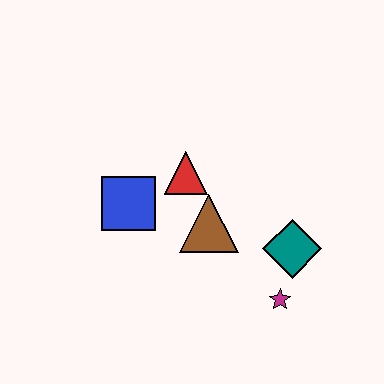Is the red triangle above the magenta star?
Yes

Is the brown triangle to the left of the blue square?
No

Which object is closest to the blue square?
The red triangle is closest to the blue square.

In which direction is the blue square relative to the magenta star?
The blue square is to the left of the magenta star.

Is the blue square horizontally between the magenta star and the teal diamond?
No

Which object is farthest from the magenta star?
The blue square is farthest from the magenta star.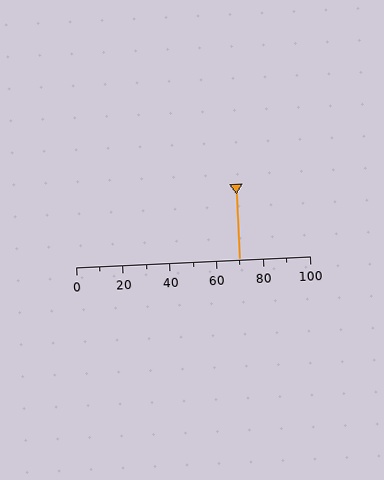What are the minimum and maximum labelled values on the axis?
The axis runs from 0 to 100.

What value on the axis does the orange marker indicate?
The marker indicates approximately 70.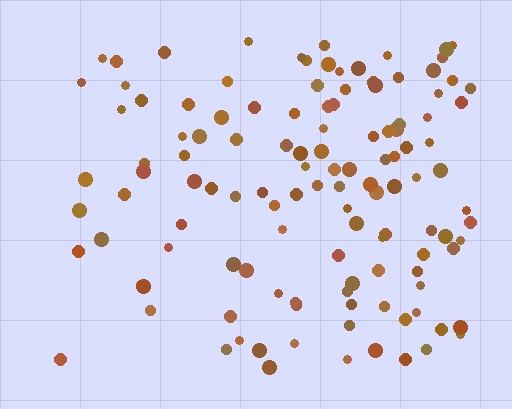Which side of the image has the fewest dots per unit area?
The left.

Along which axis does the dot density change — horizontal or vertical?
Horizontal.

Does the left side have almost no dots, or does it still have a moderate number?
Still a moderate number, just noticeably fewer than the right.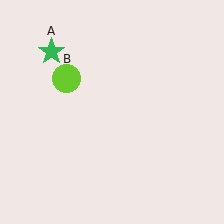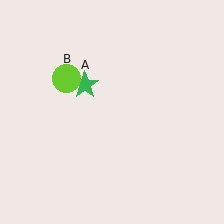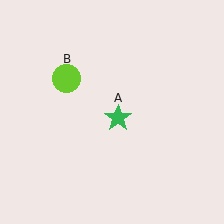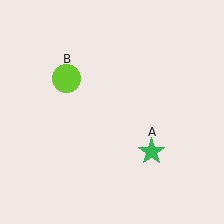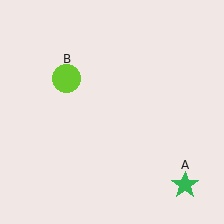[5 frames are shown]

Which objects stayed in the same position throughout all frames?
Lime circle (object B) remained stationary.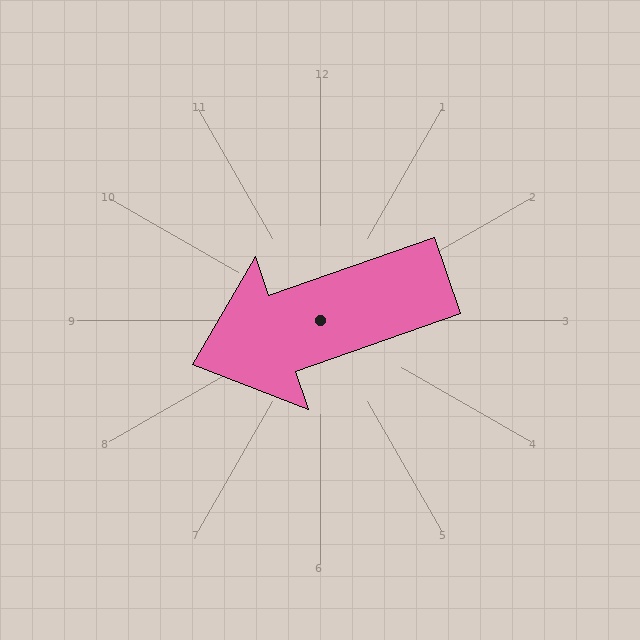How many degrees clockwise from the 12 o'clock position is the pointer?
Approximately 251 degrees.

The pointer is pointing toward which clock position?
Roughly 8 o'clock.